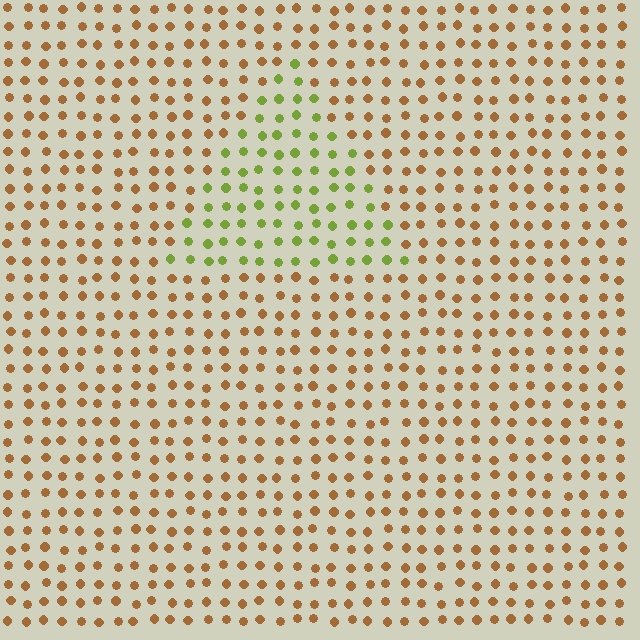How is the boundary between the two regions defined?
The boundary is defined purely by a slight shift in hue (about 57 degrees). Spacing, size, and orientation are identical on both sides.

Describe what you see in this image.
The image is filled with small brown elements in a uniform arrangement. A triangle-shaped region is visible where the elements are tinted to a slightly different hue, forming a subtle color boundary.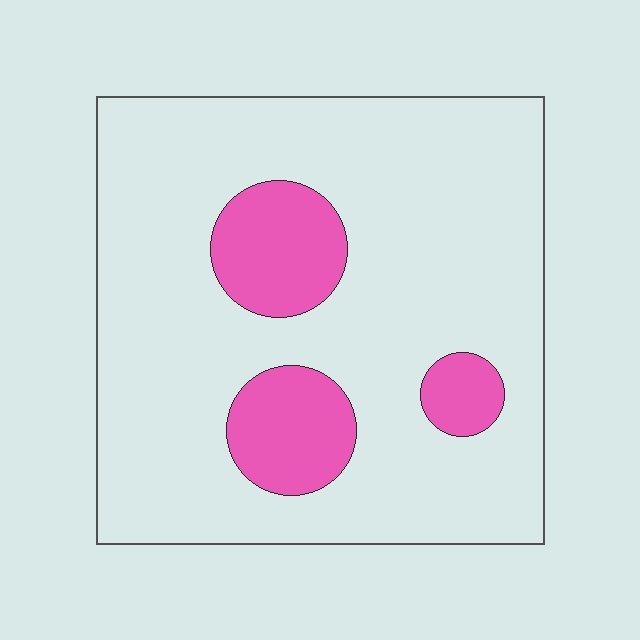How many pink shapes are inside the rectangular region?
3.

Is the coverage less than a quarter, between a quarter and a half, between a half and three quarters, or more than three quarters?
Less than a quarter.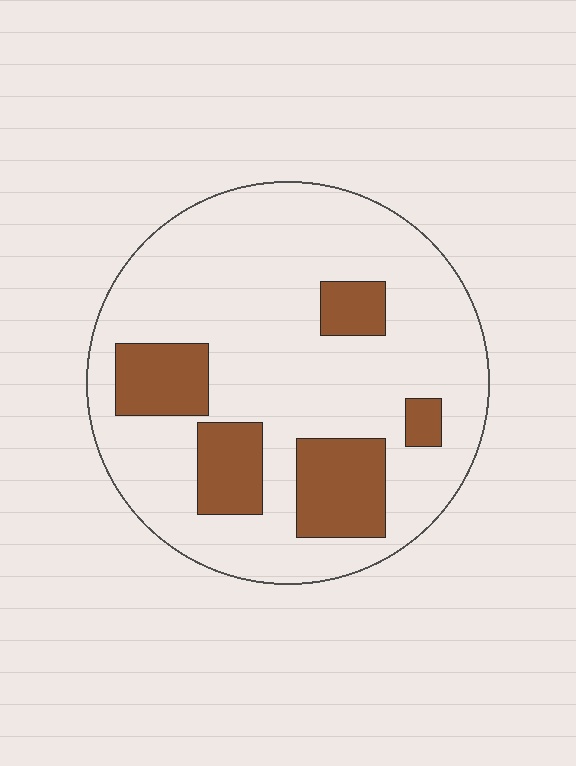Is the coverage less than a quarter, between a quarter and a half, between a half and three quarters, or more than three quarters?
Less than a quarter.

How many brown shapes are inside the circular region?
5.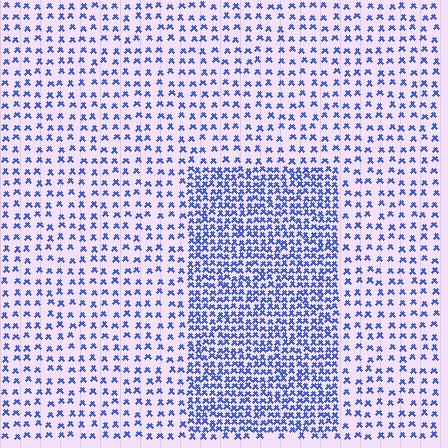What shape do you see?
I see a rectangle.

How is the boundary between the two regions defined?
The boundary is defined by a change in element density (approximately 2.3x ratio). All elements are the same color, size, and shape.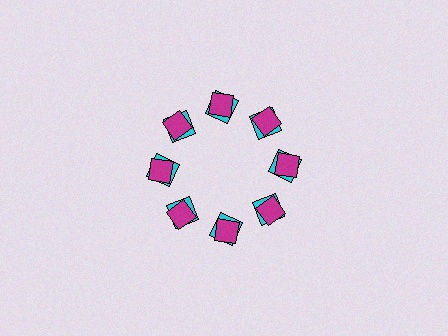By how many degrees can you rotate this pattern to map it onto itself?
The pattern maps onto itself every 45 degrees of rotation.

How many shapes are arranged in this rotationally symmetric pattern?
There are 16 shapes, arranged in 8 groups of 2.